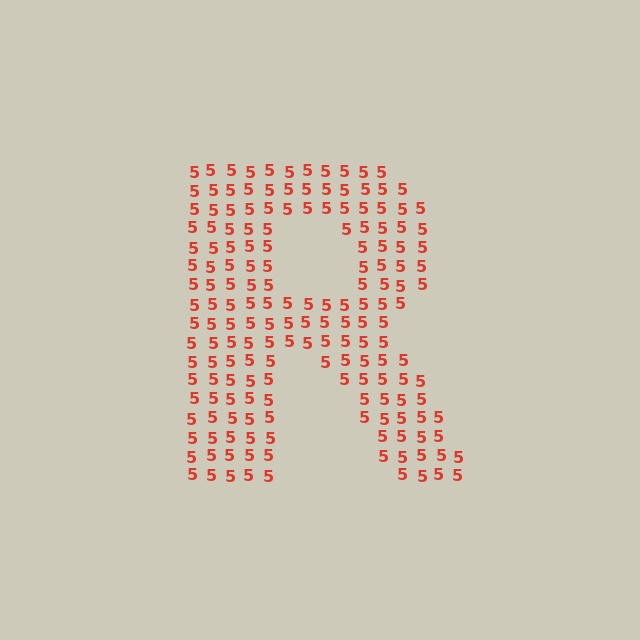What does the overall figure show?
The overall figure shows the letter R.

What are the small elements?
The small elements are digit 5's.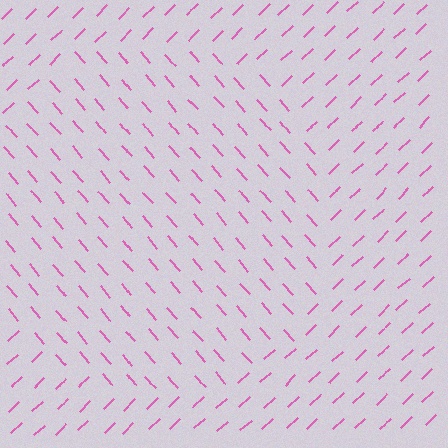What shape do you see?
I see a circle.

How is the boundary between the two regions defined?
The boundary is defined purely by a change in line orientation (approximately 88 degrees difference). All lines are the same color and thickness.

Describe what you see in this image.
The image is filled with small pink line segments. A circle region in the image has lines oriented differently from the surrounding lines, creating a visible texture boundary.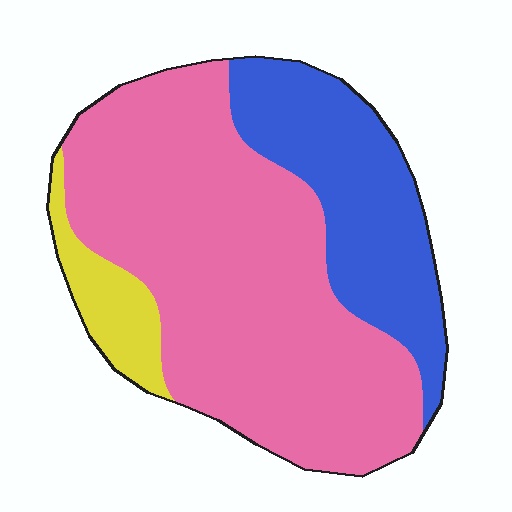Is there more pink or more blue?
Pink.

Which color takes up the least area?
Yellow, at roughly 10%.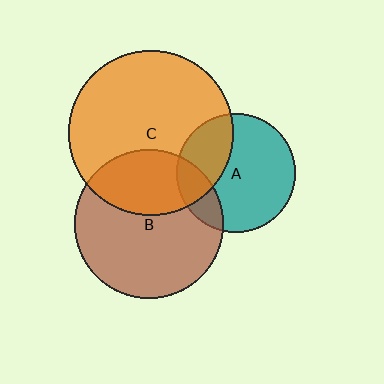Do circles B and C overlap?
Yes.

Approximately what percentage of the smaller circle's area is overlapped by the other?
Approximately 35%.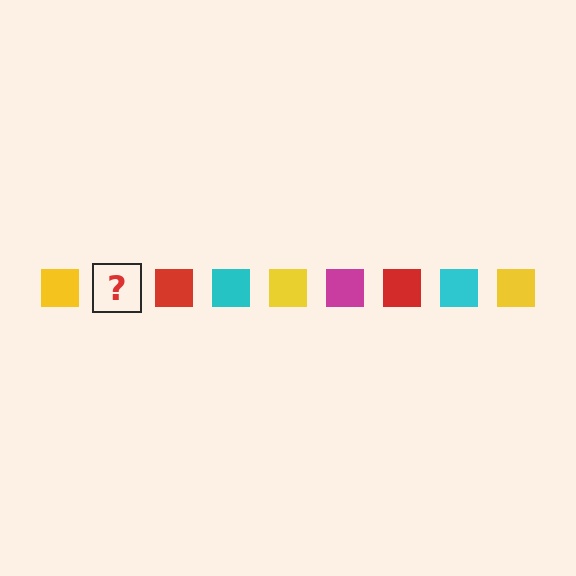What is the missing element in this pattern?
The missing element is a magenta square.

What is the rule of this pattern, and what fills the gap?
The rule is that the pattern cycles through yellow, magenta, red, cyan squares. The gap should be filled with a magenta square.